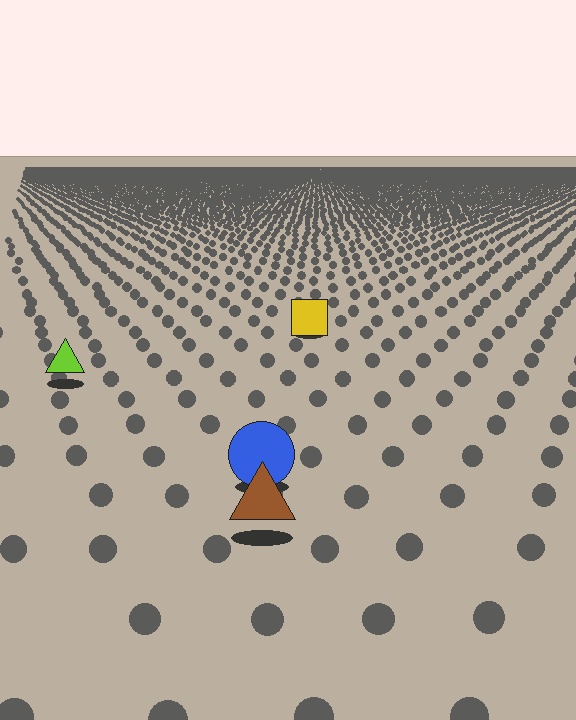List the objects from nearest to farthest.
From nearest to farthest: the brown triangle, the blue circle, the lime triangle, the yellow square.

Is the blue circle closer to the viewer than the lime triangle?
Yes. The blue circle is closer — you can tell from the texture gradient: the ground texture is coarser near it.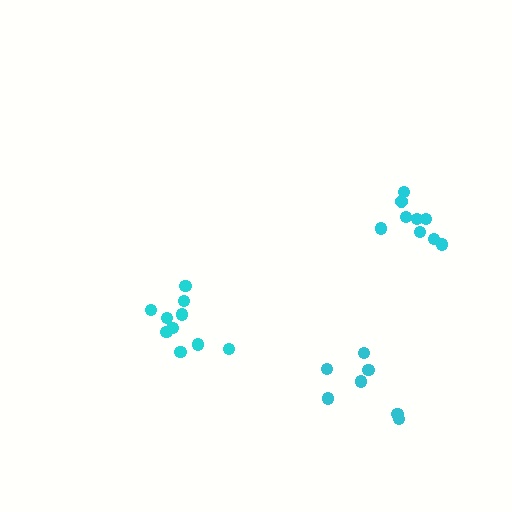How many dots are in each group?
Group 1: 10 dots, Group 2: 7 dots, Group 3: 9 dots (26 total).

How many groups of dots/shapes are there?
There are 3 groups.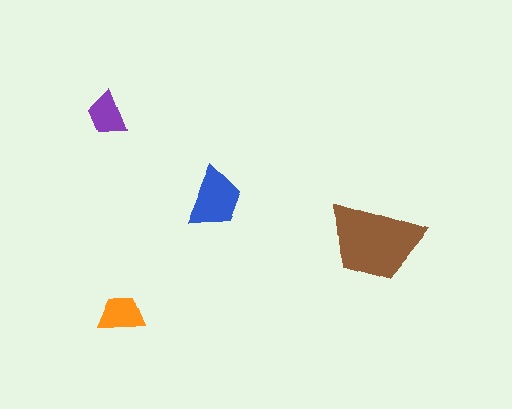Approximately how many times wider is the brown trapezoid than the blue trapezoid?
About 1.5 times wider.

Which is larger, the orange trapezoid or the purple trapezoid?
The orange one.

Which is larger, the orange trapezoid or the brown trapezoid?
The brown one.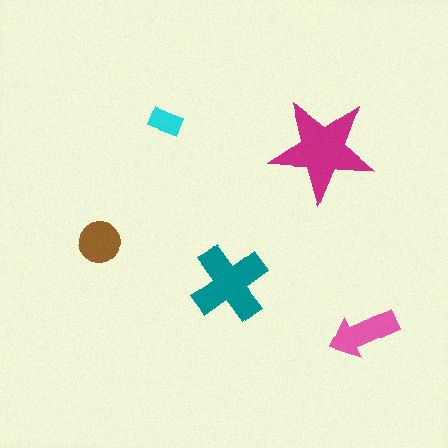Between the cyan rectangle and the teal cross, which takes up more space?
The teal cross.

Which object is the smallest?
The cyan rectangle.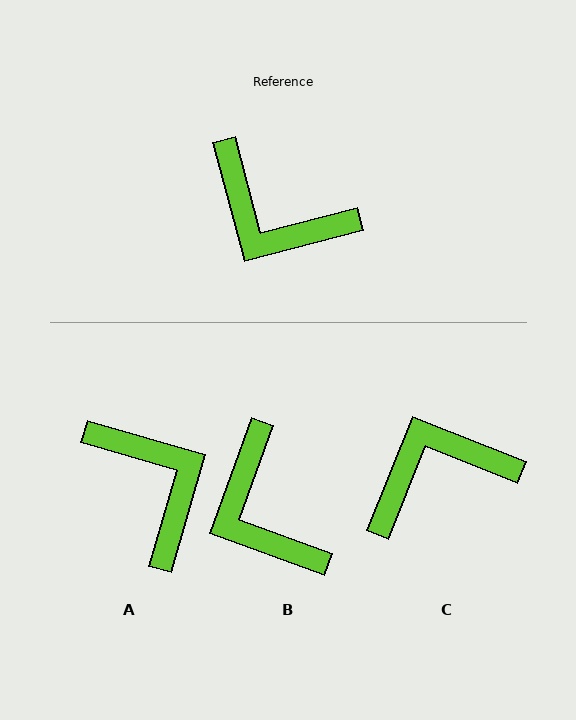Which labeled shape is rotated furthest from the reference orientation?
A, about 149 degrees away.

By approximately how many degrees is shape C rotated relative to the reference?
Approximately 126 degrees clockwise.